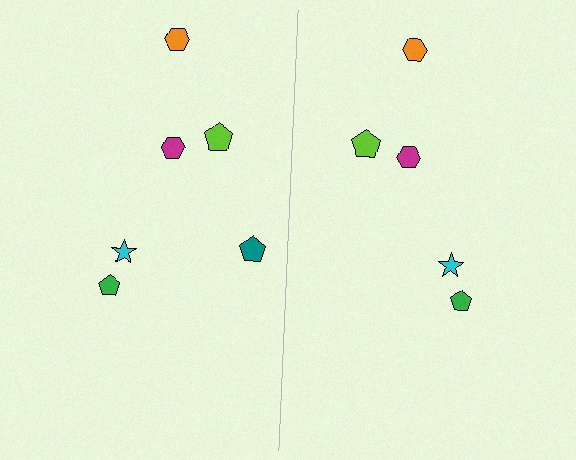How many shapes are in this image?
There are 11 shapes in this image.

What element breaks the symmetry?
A teal pentagon is missing from the right side.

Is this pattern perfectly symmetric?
No, the pattern is not perfectly symmetric. A teal pentagon is missing from the right side.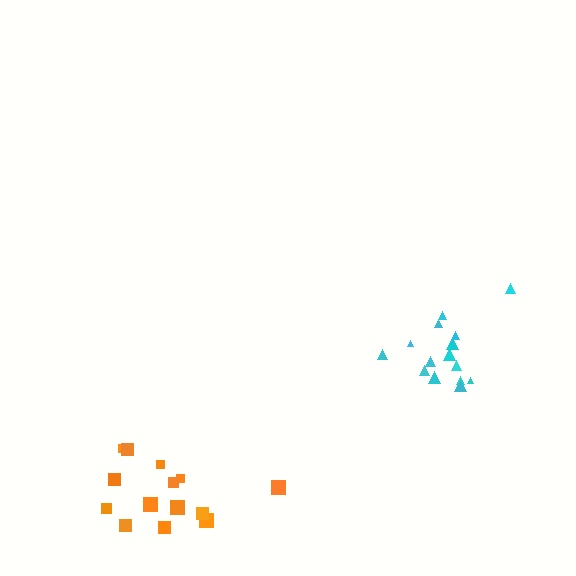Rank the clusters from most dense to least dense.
cyan, orange.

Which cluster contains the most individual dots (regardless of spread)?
Cyan (15).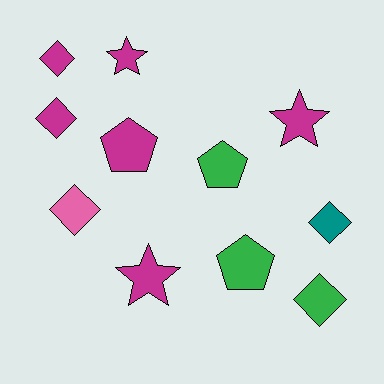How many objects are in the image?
There are 11 objects.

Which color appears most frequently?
Magenta, with 6 objects.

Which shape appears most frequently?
Diamond, with 5 objects.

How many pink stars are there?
There are no pink stars.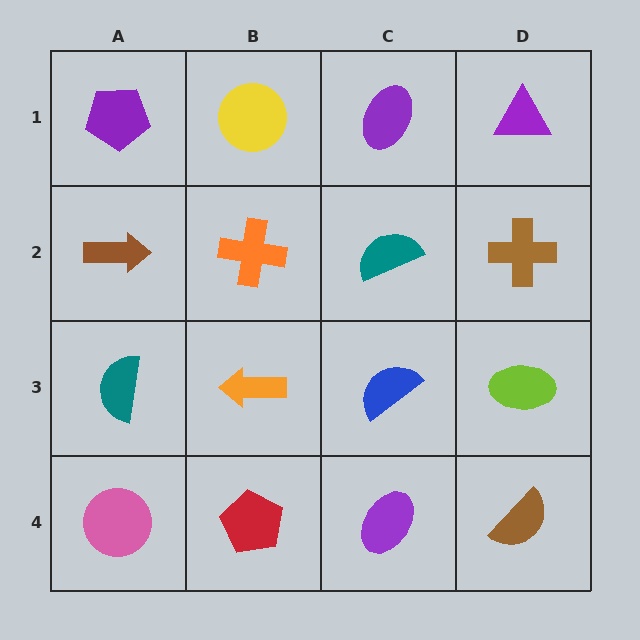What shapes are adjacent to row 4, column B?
An orange arrow (row 3, column B), a pink circle (row 4, column A), a purple ellipse (row 4, column C).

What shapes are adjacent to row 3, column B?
An orange cross (row 2, column B), a red pentagon (row 4, column B), a teal semicircle (row 3, column A), a blue semicircle (row 3, column C).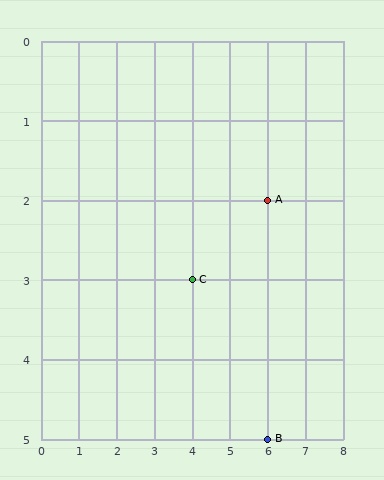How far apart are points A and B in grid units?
Points A and B are 3 rows apart.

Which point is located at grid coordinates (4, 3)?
Point C is at (4, 3).